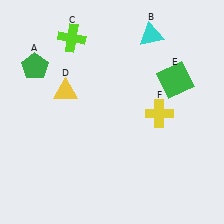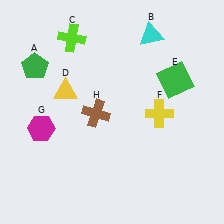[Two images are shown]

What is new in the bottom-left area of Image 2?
A brown cross (H) was added in the bottom-left area of Image 2.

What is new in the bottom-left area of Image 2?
A magenta hexagon (G) was added in the bottom-left area of Image 2.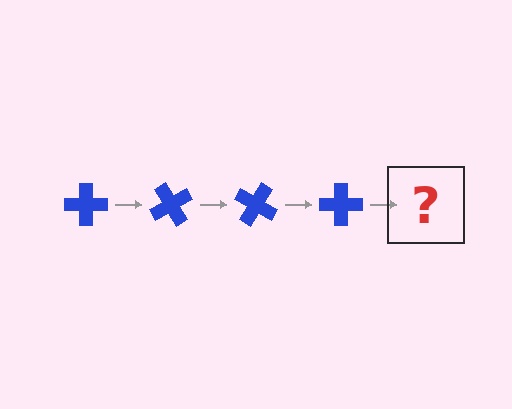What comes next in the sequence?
The next element should be a blue cross rotated 240 degrees.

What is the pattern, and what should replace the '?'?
The pattern is that the cross rotates 60 degrees each step. The '?' should be a blue cross rotated 240 degrees.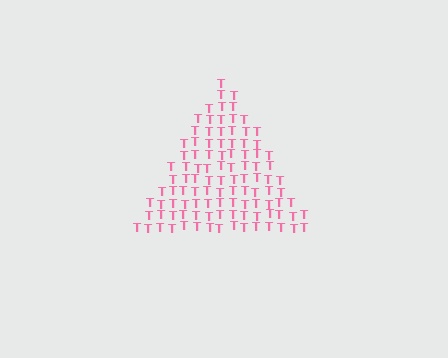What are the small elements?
The small elements are letter T's.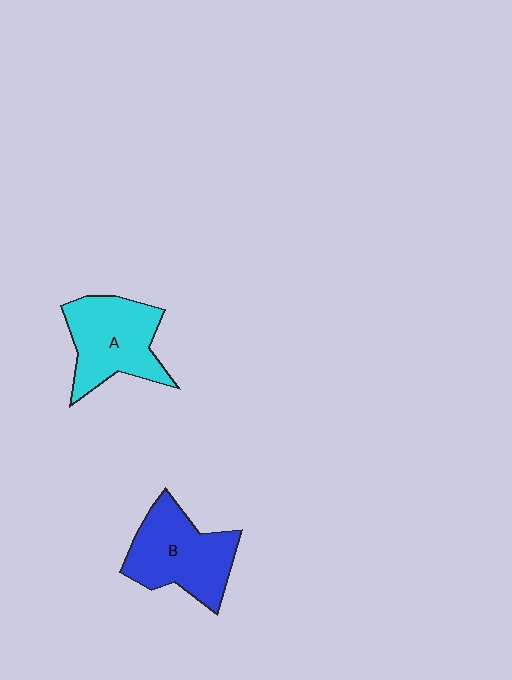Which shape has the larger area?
Shape B (blue).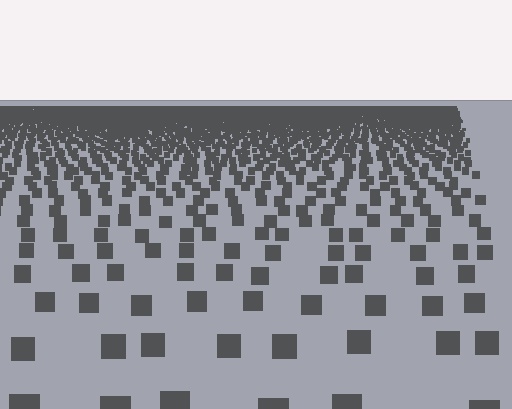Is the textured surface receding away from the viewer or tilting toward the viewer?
The surface is receding away from the viewer. Texture elements get smaller and denser toward the top.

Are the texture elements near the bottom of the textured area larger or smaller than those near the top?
Larger. Near the bottom, elements are closer to the viewer and appear at a bigger on-screen size.